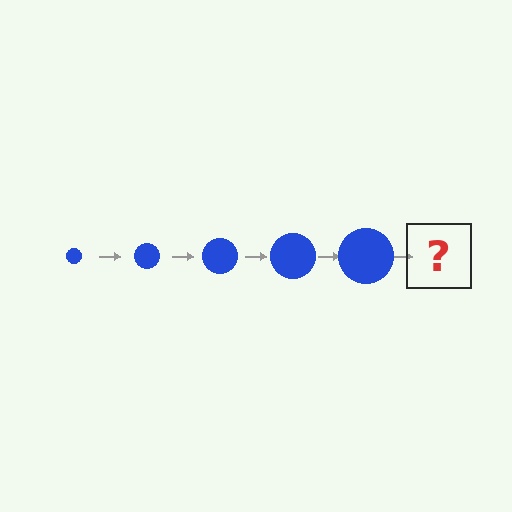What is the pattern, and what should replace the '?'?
The pattern is that the circle gets progressively larger each step. The '?' should be a blue circle, larger than the previous one.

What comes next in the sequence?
The next element should be a blue circle, larger than the previous one.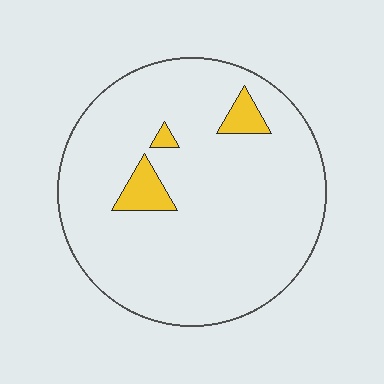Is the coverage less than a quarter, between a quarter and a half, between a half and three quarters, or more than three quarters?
Less than a quarter.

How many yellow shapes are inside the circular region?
3.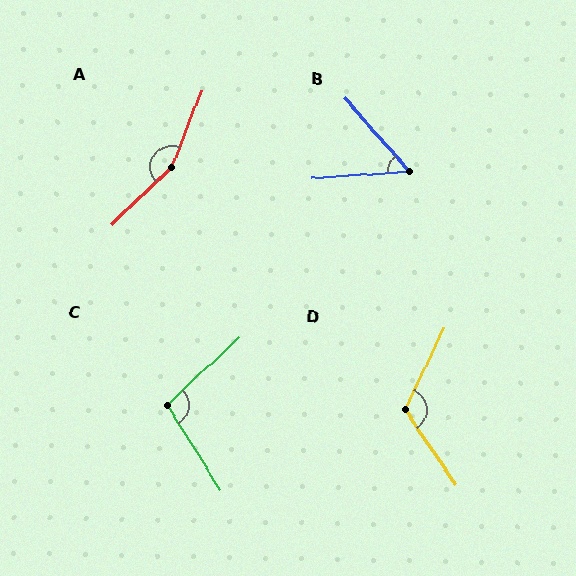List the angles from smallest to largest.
B (53°), C (101°), D (120°), A (156°).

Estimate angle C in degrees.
Approximately 101 degrees.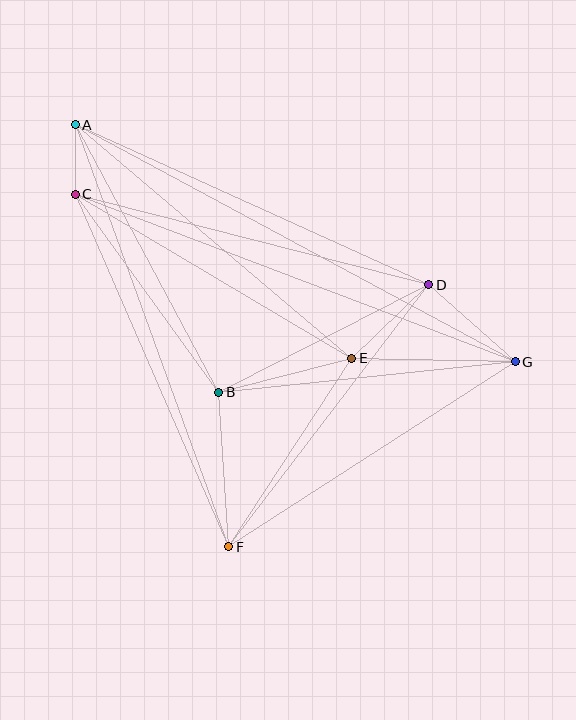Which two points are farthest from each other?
Points A and G are farthest from each other.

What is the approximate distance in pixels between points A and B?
The distance between A and B is approximately 303 pixels.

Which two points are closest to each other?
Points A and C are closest to each other.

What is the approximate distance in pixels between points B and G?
The distance between B and G is approximately 298 pixels.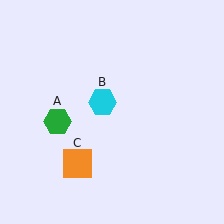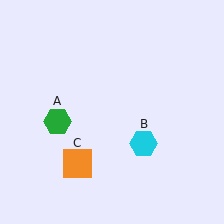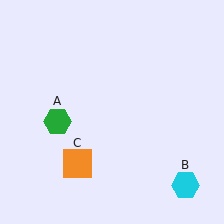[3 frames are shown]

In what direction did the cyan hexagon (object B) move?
The cyan hexagon (object B) moved down and to the right.